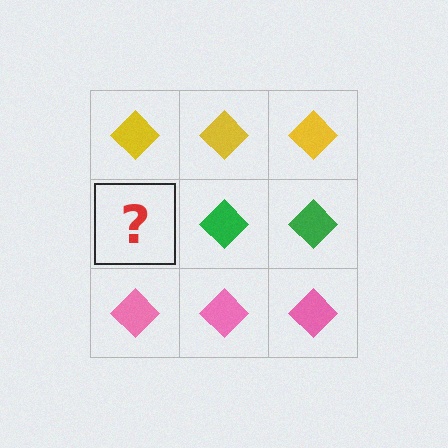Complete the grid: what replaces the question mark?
The question mark should be replaced with a green diamond.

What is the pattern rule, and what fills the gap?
The rule is that each row has a consistent color. The gap should be filled with a green diamond.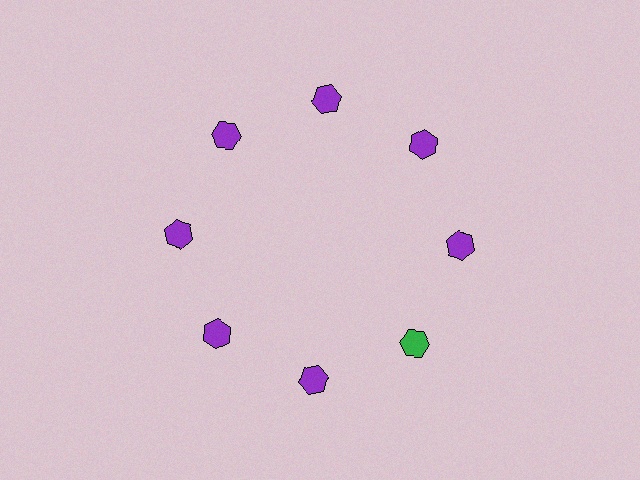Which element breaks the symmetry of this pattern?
The green hexagon at roughly the 4 o'clock position breaks the symmetry. All other shapes are purple hexagons.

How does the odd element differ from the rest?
It has a different color: green instead of purple.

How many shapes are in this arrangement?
There are 8 shapes arranged in a ring pattern.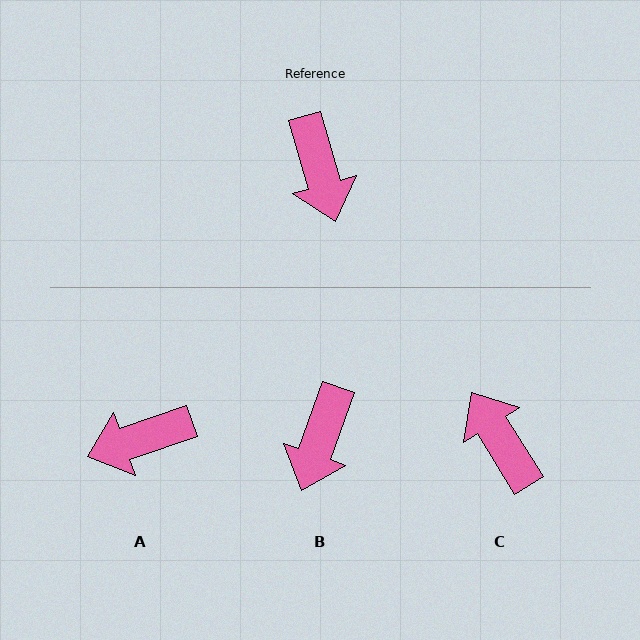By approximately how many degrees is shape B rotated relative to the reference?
Approximately 36 degrees clockwise.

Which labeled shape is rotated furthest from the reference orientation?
C, about 164 degrees away.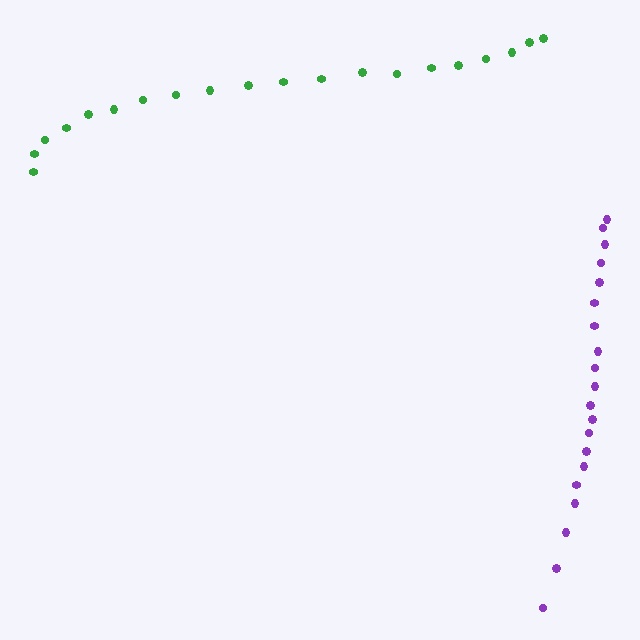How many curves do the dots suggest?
There are 2 distinct paths.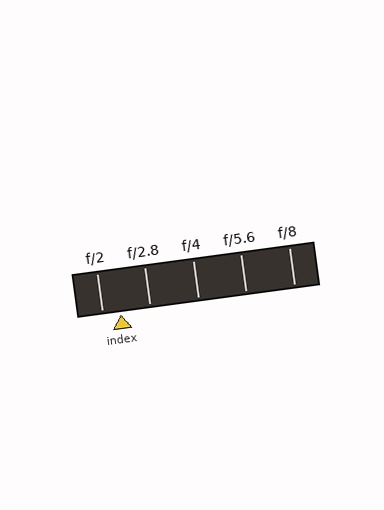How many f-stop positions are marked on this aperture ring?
There are 5 f-stop positions marked.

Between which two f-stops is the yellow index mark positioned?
The index mark is between f/2 and f/2.8.